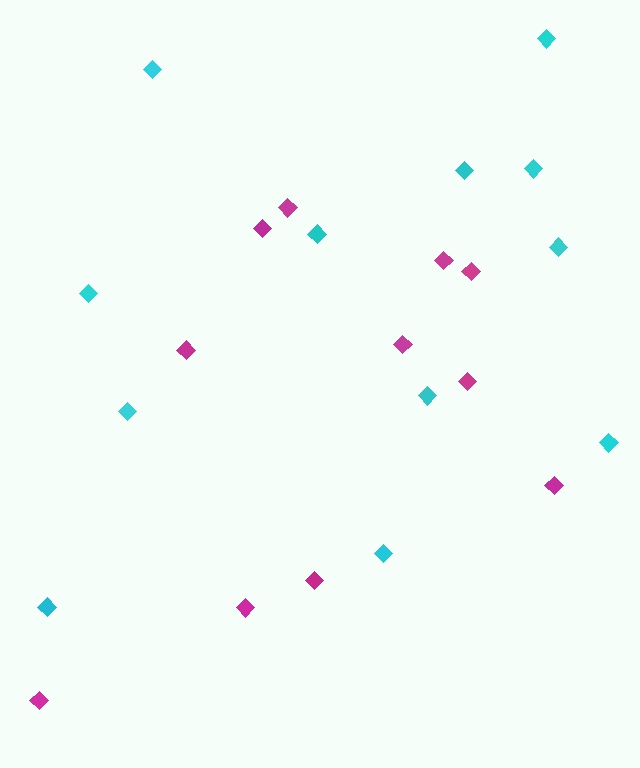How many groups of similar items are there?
There are 2 groups: one group of magenta diamonds (11) and one group of cyan diamonds (12).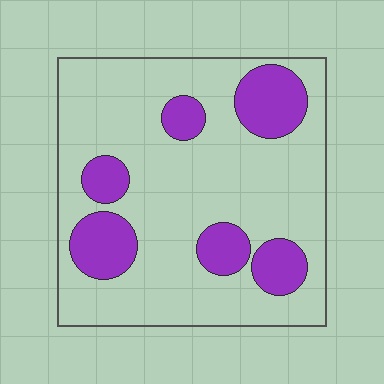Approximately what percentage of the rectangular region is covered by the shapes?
Approximately 25%.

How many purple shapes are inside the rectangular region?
6.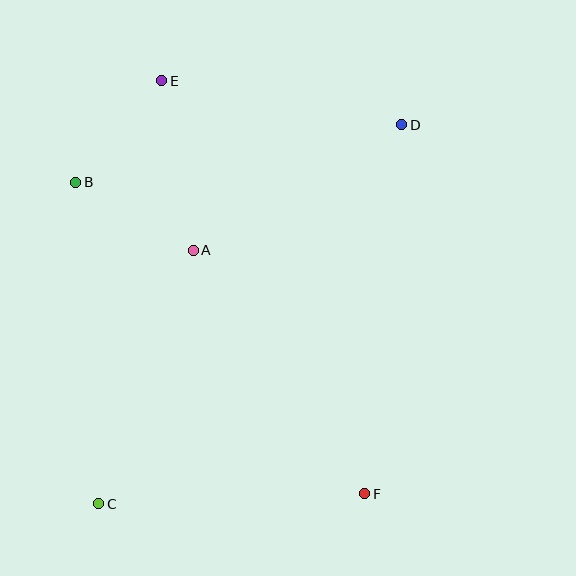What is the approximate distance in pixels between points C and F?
The distance between C and F is approximately 266 pixels.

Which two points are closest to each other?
Points B and E are closest to each other.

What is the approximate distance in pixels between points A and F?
The distance between A and F is approximately 298 pixels.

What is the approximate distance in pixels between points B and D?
The distance between B and D is approximately 331 pixels.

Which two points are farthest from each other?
Points C and D are farthest from each other.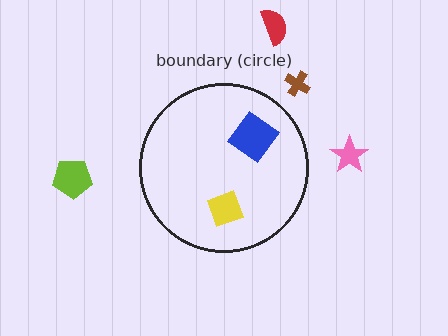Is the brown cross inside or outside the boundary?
Outside.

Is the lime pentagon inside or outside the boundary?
Outside.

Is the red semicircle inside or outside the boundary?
Outside.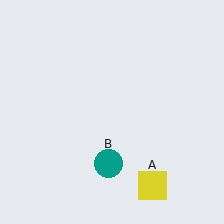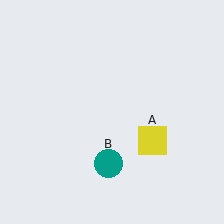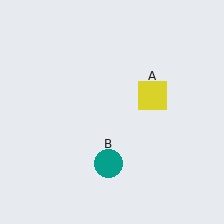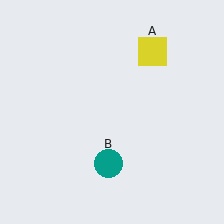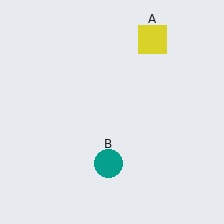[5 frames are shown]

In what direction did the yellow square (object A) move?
The yellow square (object A) moved up.